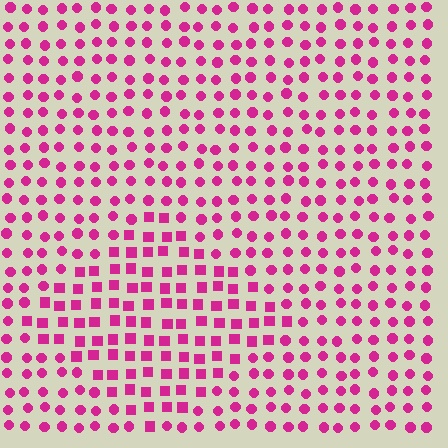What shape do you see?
I see a diamond.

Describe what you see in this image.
The image is filled with small magenta elements arranged in a uniform grid. A diamond-shaped region contains squares, while the surrounding area contains circles. The boundary is defined purely by the change in element shape.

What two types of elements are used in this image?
The image uses squares inside the diamond region and circles outside it.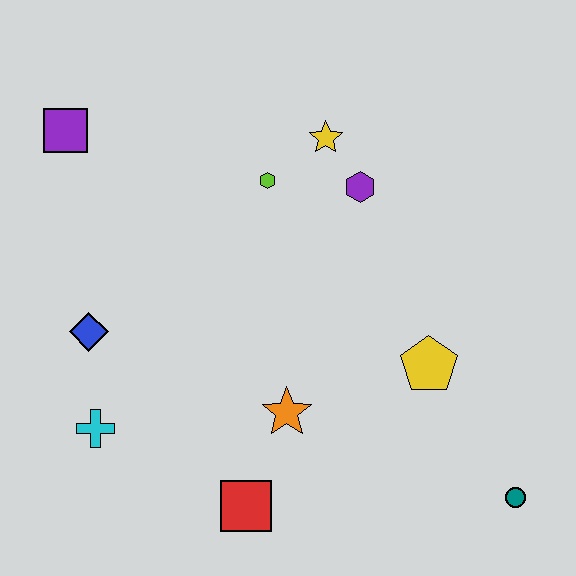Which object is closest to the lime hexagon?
The yellow star is closest to the lime hexagon.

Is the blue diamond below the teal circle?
No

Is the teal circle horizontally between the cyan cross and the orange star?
No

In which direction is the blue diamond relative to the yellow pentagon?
The blue diamond is to the left of the yellow pentagon.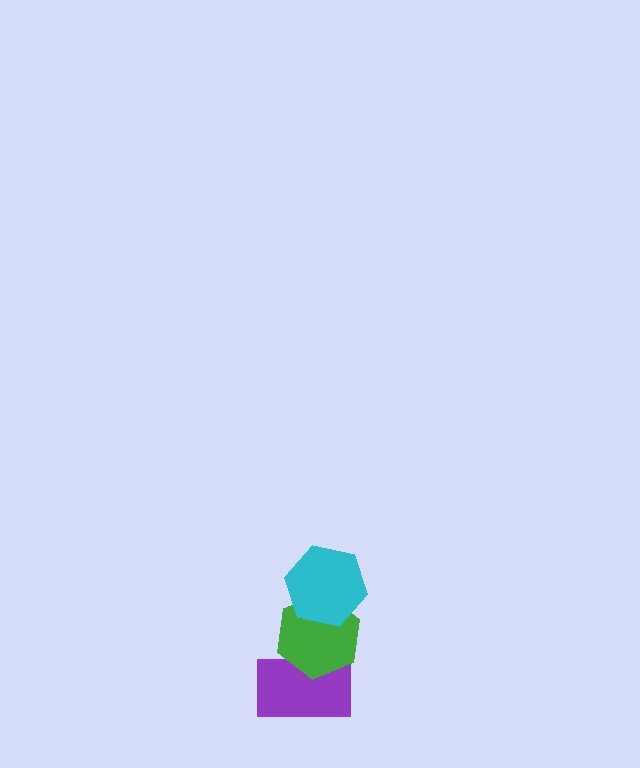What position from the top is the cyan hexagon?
The cyan hexagon is 1st from the top.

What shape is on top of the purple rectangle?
The green hexagon is on top of the purple rectangle.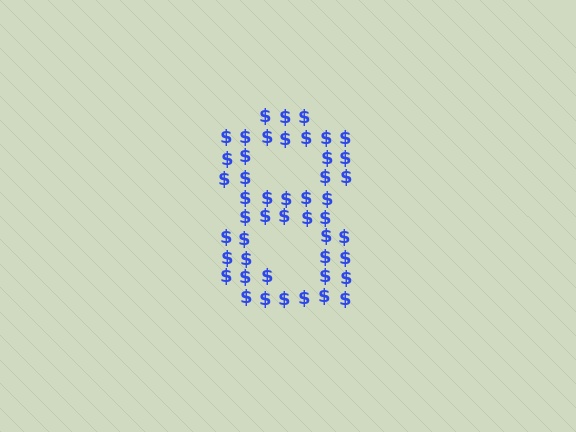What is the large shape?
The large shape is the digit 8.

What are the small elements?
The small elements are dollar signs.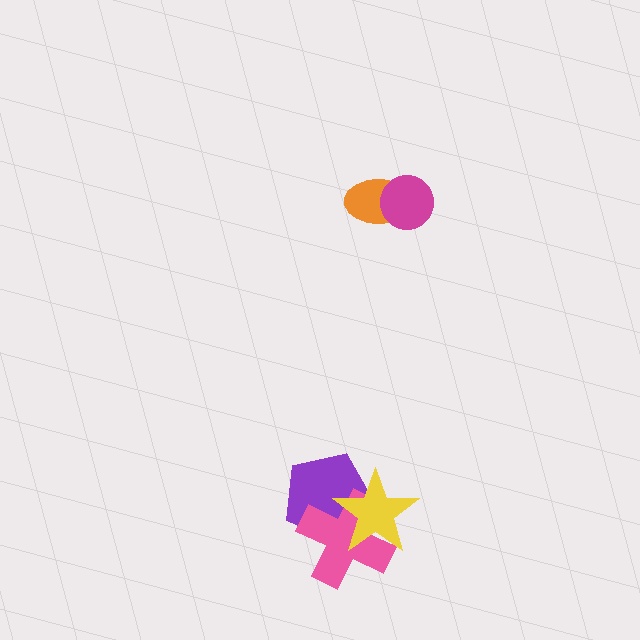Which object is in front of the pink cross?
The yellow star is in front of the pink cross.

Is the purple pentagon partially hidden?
Yes, it is partially covered by another shape.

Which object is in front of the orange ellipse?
The magenta circle is in front of the orange ellipse.